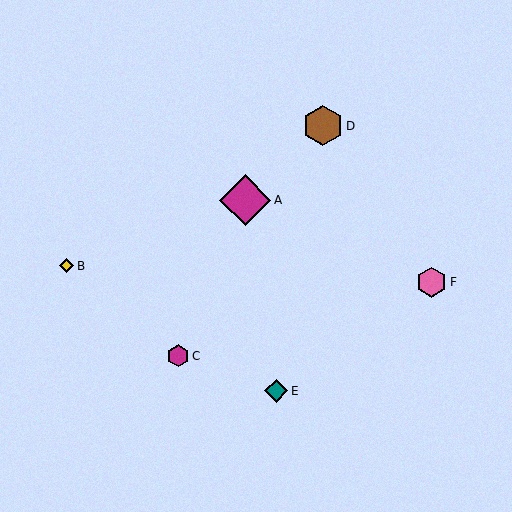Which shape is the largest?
The magenta diamond (labeled A) is the largest.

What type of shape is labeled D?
Shape D is a brown hexagon.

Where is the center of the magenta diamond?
The center of the magenta diamond is at (245, 200).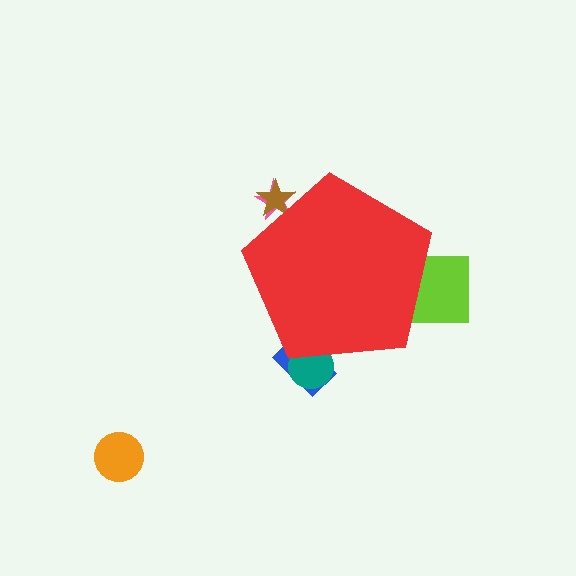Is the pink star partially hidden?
Yes, the pink star is partially hidden behind the red pentagon.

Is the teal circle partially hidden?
Yes, the teal circle is partially hidden behind the red pentagon.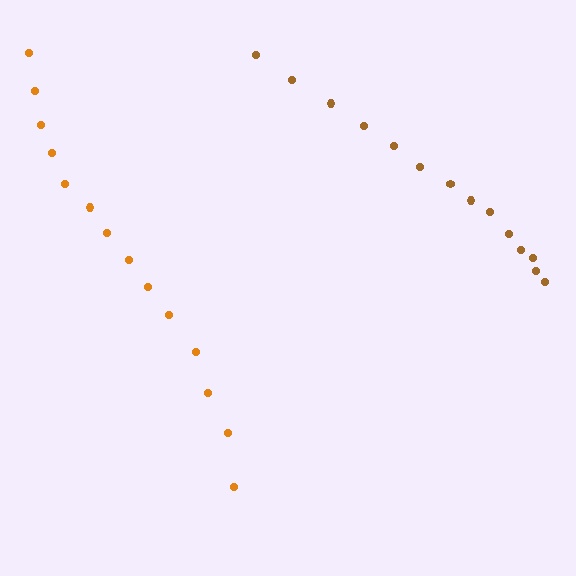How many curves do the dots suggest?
There are 2 distinct paths.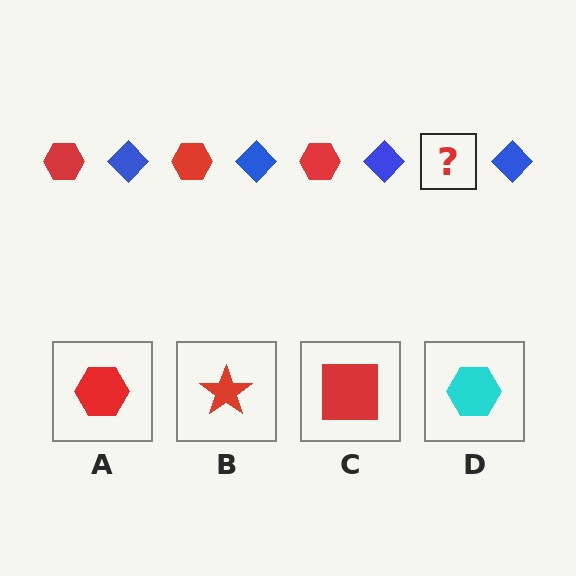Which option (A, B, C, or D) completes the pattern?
A.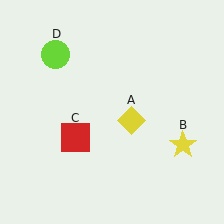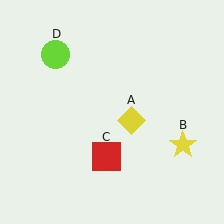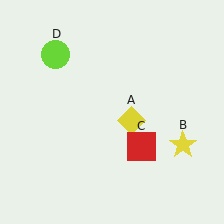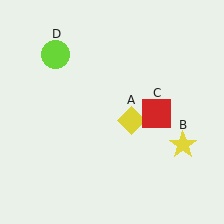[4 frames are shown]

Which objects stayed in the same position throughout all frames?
Yellow diamond (object A) and yellow star (object B) and lime circle (object D) remained stationary.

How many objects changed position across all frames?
1 object changed position: red square (object C).